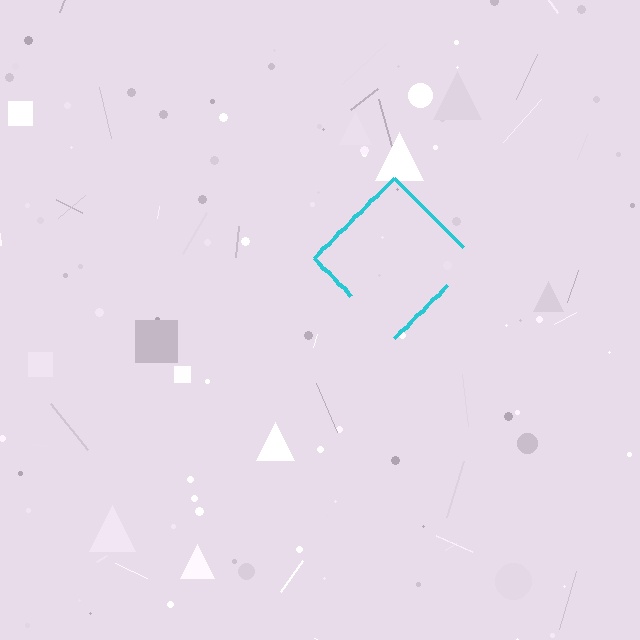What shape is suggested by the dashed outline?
The dashed outline suggests a diamond.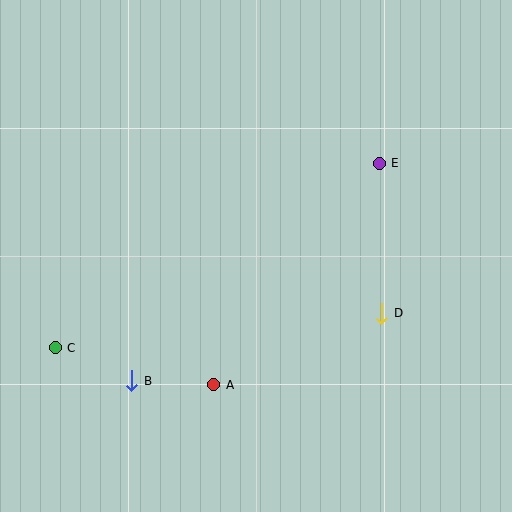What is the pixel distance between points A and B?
The distance between A and B is 82 pixels.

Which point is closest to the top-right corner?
Point E is closest to the top-right corner.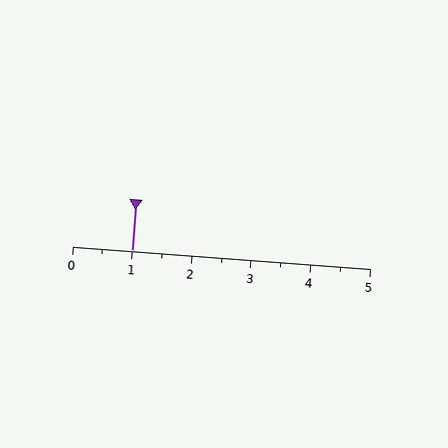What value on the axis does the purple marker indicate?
The marker indicates approximately 1.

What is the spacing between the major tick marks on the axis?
The major ticks are spaced 1 apart.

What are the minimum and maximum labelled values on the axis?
The axis runs from 0 to 5.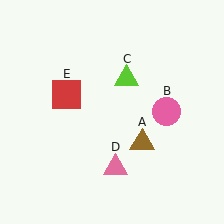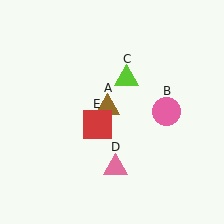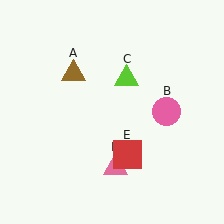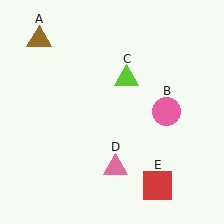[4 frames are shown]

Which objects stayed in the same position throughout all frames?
Pink circle (object B) and lime triangle (object C) and pink triangle (object D) remained stationary.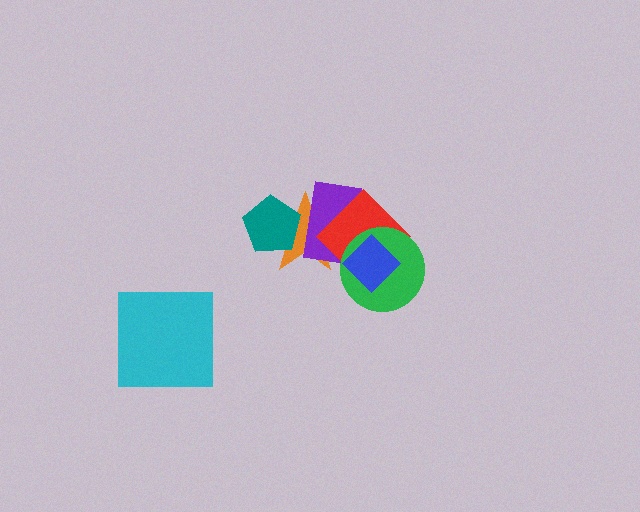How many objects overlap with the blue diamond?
3 objects overlap with the blue diamond.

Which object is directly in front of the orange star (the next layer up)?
The purple rectangle is directly in front of the orange star.